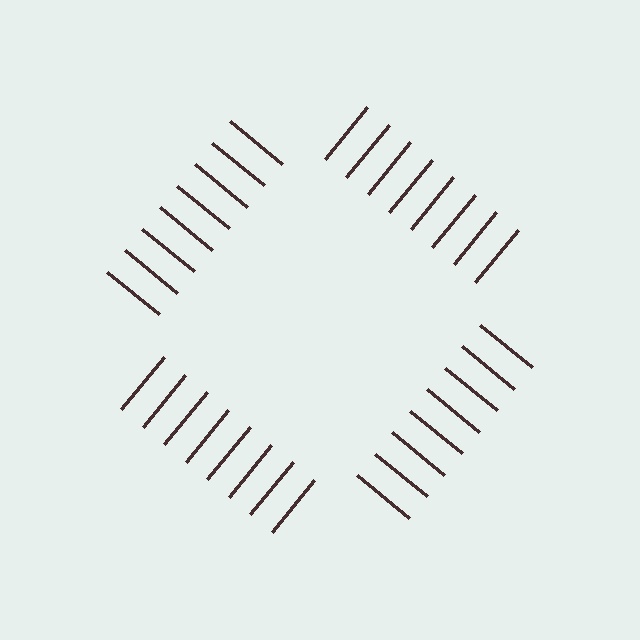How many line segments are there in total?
32 — 8 along each of the 4 edges.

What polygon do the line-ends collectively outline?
An illusory square — the line segments terminate on its edges but no continuous stroke is drawn.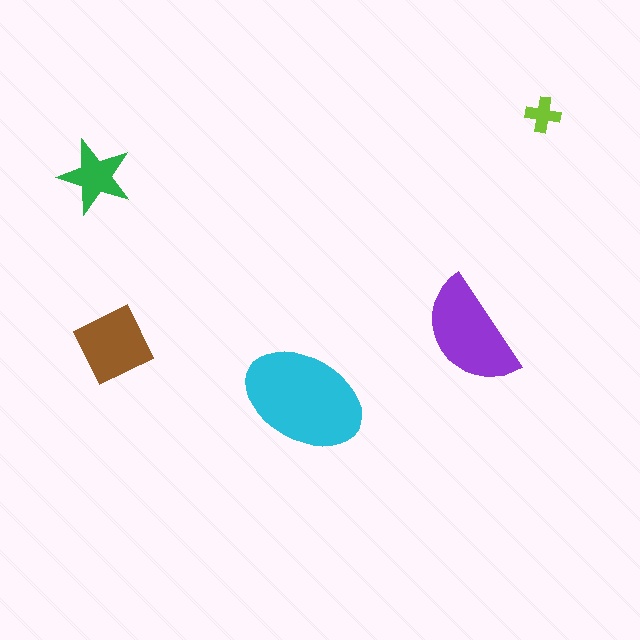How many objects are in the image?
There are 5 objects in the image.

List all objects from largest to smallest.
The cyan ellipse, the purple semicircle, the brown square, the green star, the lime cross.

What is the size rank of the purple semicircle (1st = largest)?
2nd.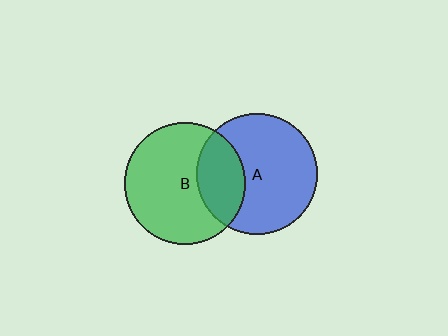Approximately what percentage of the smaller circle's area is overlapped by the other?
Approximately 30%.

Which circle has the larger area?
Circle B (green).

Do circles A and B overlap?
Yes.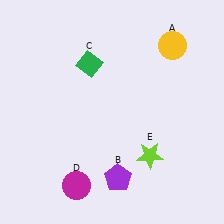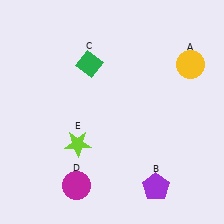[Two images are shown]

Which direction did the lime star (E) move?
The lime star (E) moved left.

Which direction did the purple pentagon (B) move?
The purple pentagon (B) moved right.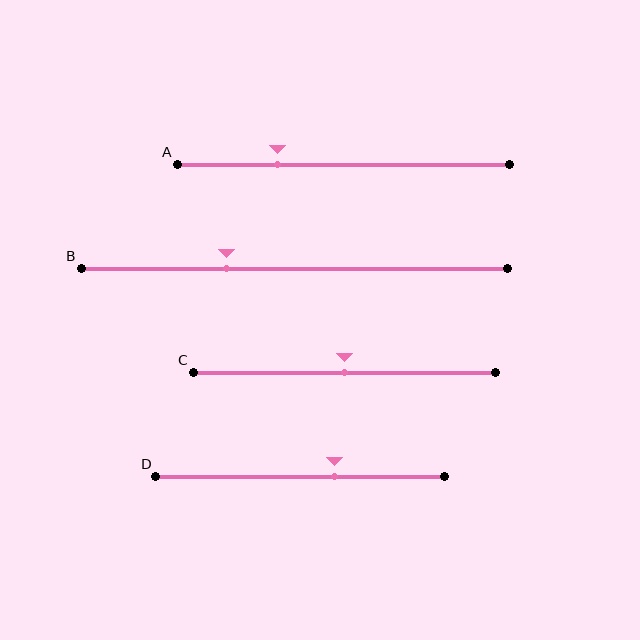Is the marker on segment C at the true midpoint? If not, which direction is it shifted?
Yes, the marker on segment C is at the true midpoint.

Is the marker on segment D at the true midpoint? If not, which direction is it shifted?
No, the marker on segment D is shifted to the right by about 12% of the segment length.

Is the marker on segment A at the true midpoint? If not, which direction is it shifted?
No, the marker on segment A is shifted to the left by about 20% of the segment length.